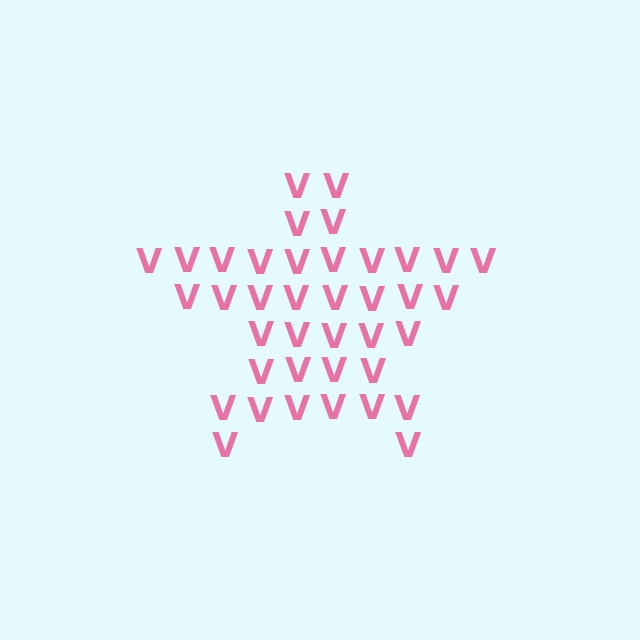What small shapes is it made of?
It is made of small letter V's.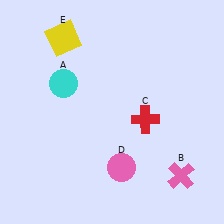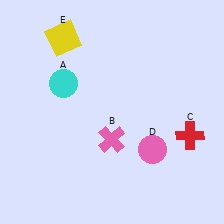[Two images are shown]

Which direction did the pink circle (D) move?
The pink circle (D) moved right.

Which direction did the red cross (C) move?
The red cross (C) moved right.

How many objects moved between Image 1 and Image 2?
3 objects moved between the two images.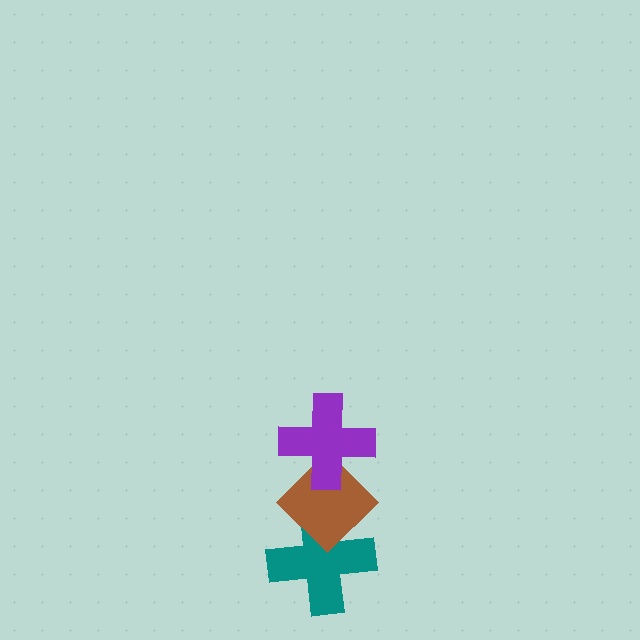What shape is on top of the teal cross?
The brown diamond is on top of the teal cross.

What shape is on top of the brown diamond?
The purple cross is on top of the brown diamond.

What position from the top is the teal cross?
The teal cross is 3rd from the top.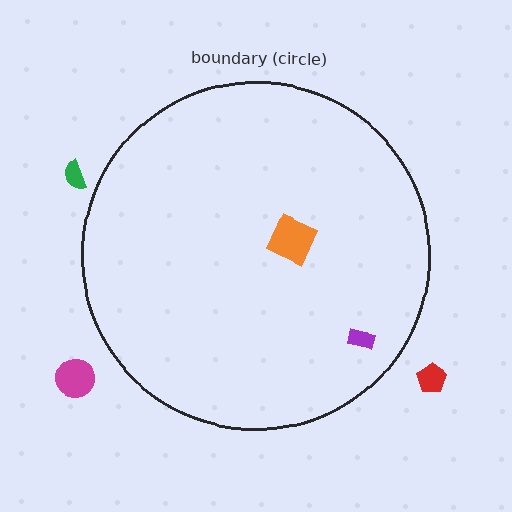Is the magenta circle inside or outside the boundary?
Outside.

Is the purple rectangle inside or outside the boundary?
Inside.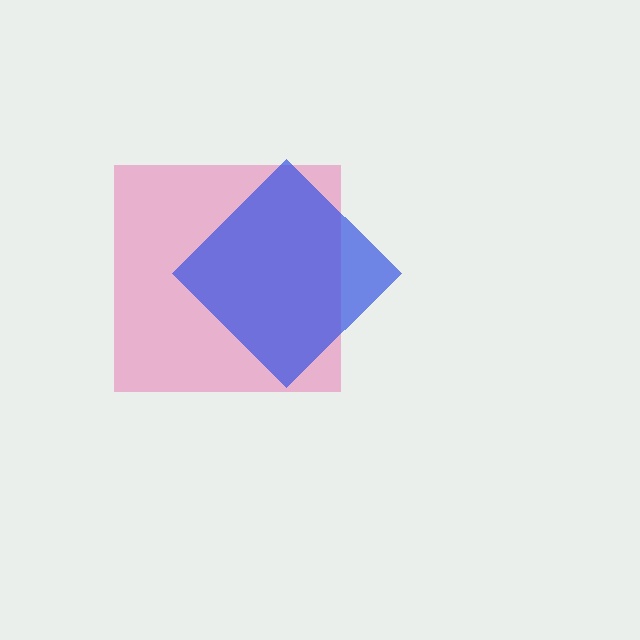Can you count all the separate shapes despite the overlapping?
Yes, there are 2 separate shapes.